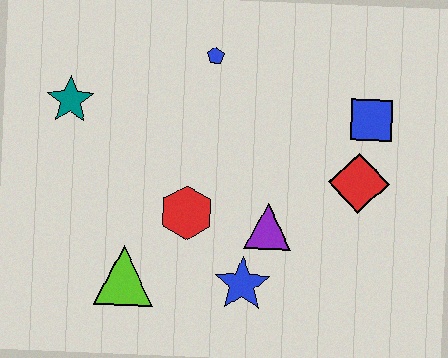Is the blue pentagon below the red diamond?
No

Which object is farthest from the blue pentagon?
The lime triangle is farthest from the blue pentagon.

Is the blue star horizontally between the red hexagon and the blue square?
Yes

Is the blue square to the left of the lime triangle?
No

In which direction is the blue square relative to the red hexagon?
The blue square is to the right of the red hexagon.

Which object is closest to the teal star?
The blue pentagon is closest to the teal star.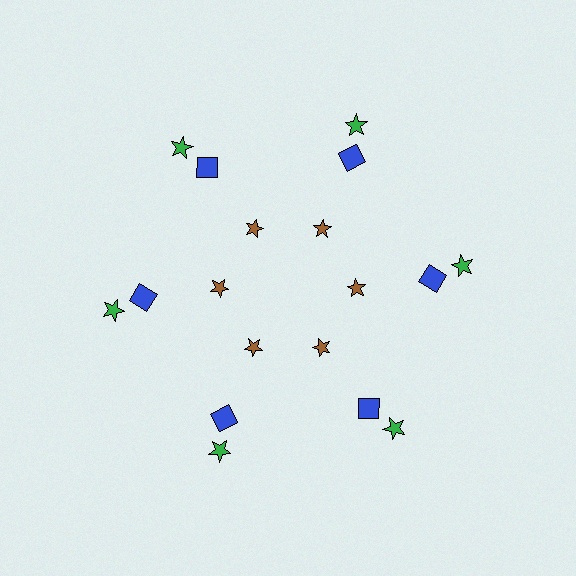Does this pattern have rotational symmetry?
Yes, this pattern has 6-fold rotational symmetry. It looks the same after rotating 60 degrees around the center.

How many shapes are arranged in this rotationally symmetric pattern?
There are 18 shapes, arranged in 6 groups of 3.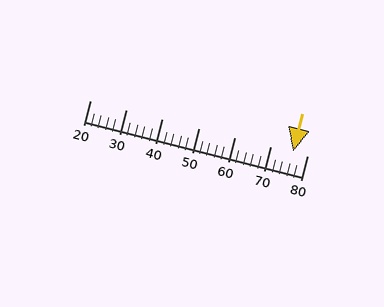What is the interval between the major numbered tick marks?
The major tick marks are spaced 10 units apart.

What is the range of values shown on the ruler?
The ruler shows values from 20 to 80.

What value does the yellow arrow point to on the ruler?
The yellow arrow points to approximately 76.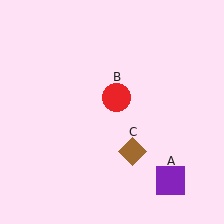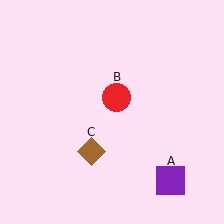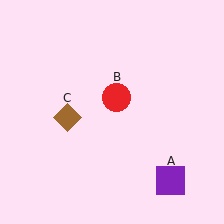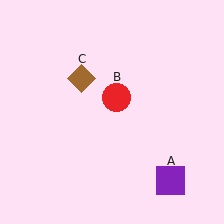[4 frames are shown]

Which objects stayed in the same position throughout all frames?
Purple square (object A) and red circle (object B) remained stationary.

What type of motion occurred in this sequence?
The brown diamond (object C) rotated clockwise around the center of the scene.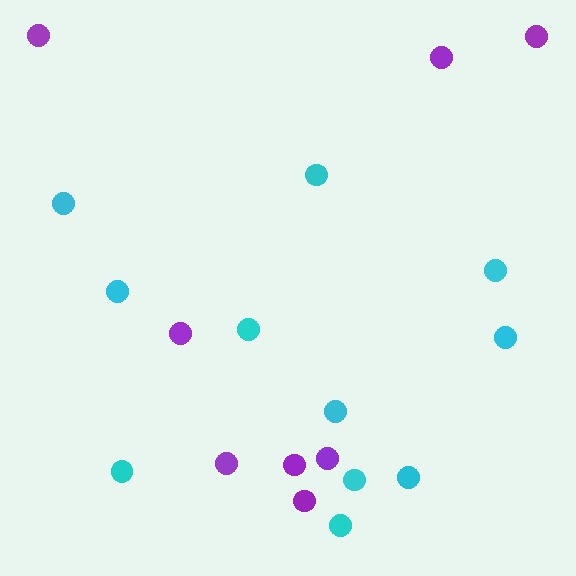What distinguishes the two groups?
There are 2 groups: one group of cyan circles (11) and one group of purple circles (8).